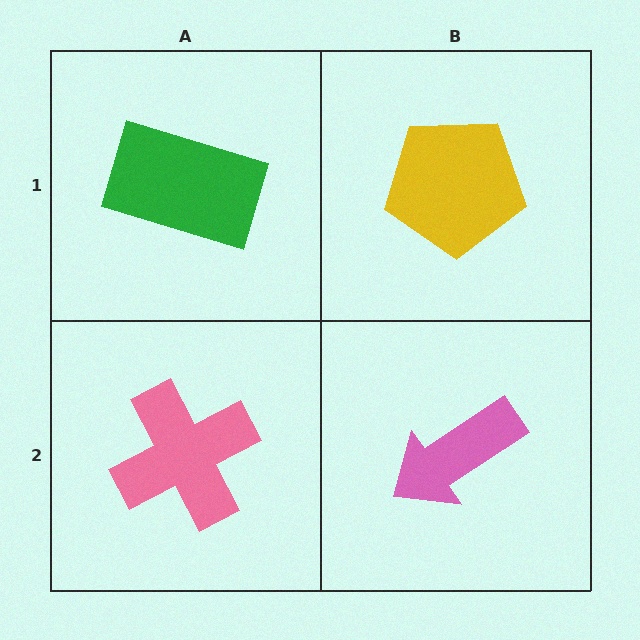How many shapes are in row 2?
2 shapes.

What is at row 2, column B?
A pink arrow.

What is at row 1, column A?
A green rectangle.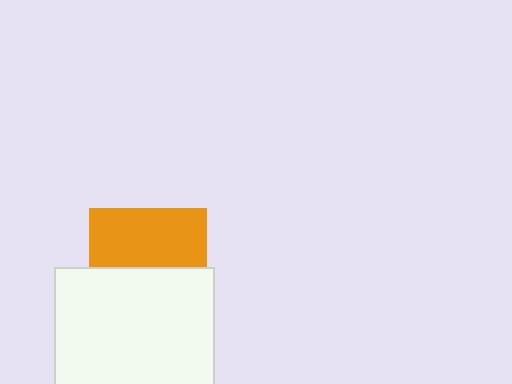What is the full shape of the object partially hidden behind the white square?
The partially hidden object is an orange square.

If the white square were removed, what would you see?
You would see the complete orange square.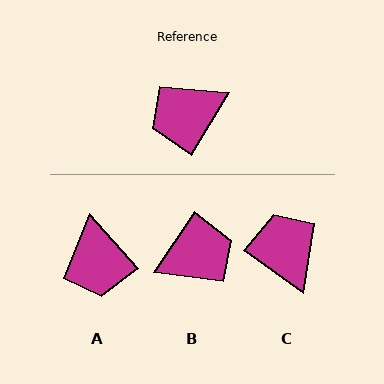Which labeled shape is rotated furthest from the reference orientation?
B, about 178 degrees away.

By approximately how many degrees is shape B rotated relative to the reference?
Approximately 178 degrees counter-clockwise.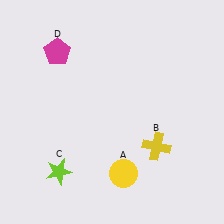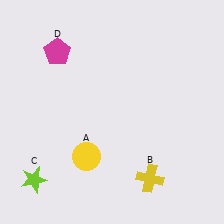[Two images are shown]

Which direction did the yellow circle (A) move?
The yellow circle (A) moved left.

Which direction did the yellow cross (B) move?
The yellow cross (B) moved down.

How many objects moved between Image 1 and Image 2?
3 objects moved between the two images.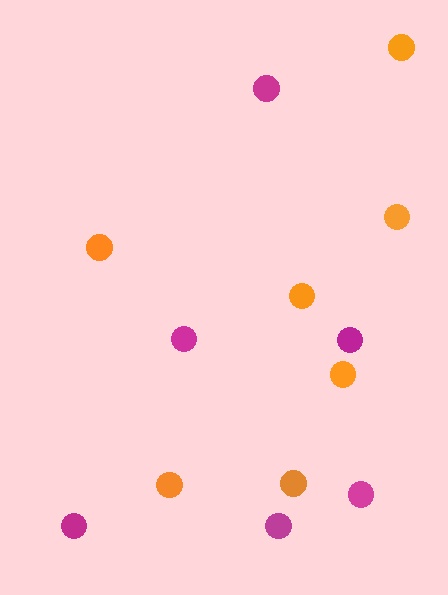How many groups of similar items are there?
There are 2 groups: one group of magenta circles (6) and one group of orange circles (7).